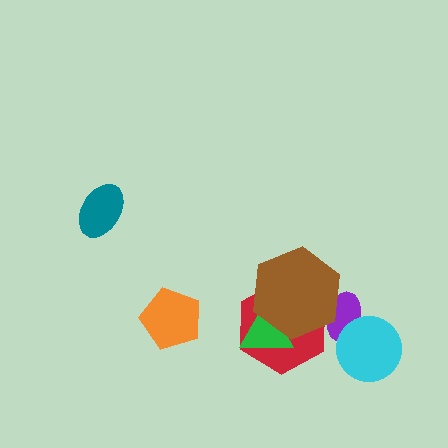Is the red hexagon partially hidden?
Yes, it is partially covered by another shape.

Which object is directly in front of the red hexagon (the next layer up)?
The green triangle is directly in front of the red hexagon.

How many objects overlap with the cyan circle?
1 object overlaps with the cyan circle.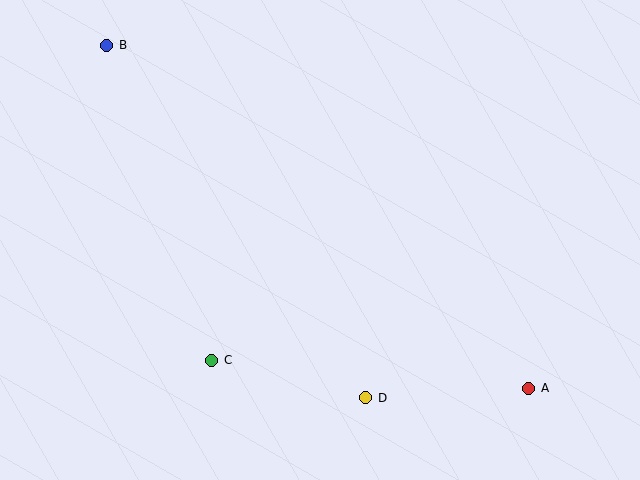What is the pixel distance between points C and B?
The distance between C and B is 332 pixels.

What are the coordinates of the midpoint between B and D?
The midpoint between B and D is at (236, 222).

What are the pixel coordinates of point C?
Point C is at (212, 360).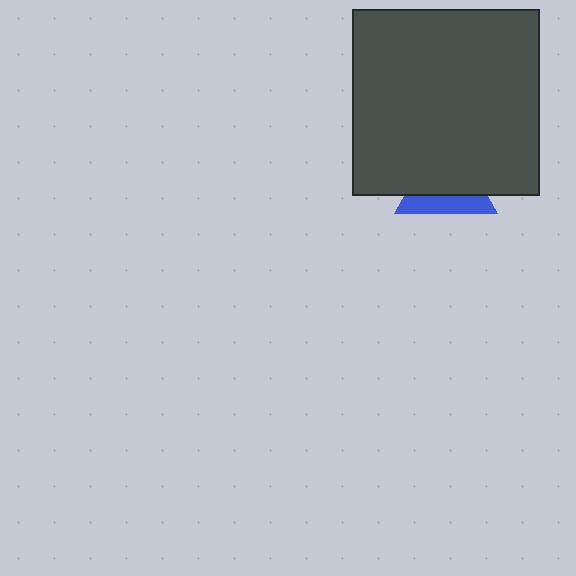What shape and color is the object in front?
The object in front is a dark gray square.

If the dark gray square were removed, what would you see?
You would see the complete blue triangle.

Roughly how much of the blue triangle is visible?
A small part of it is visible (roughly 36%).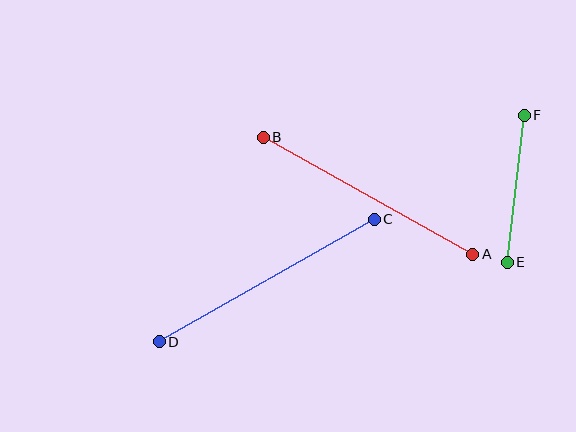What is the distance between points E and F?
The distance is approximately 148 pixels.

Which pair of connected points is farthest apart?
Points C and D are farthest apart.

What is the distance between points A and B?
The distance is approximately 240 pixels.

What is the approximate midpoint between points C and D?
The midpoint is at approximately (267, 281) pixels.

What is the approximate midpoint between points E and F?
The midpoint is at approximately (516, 189) pixels.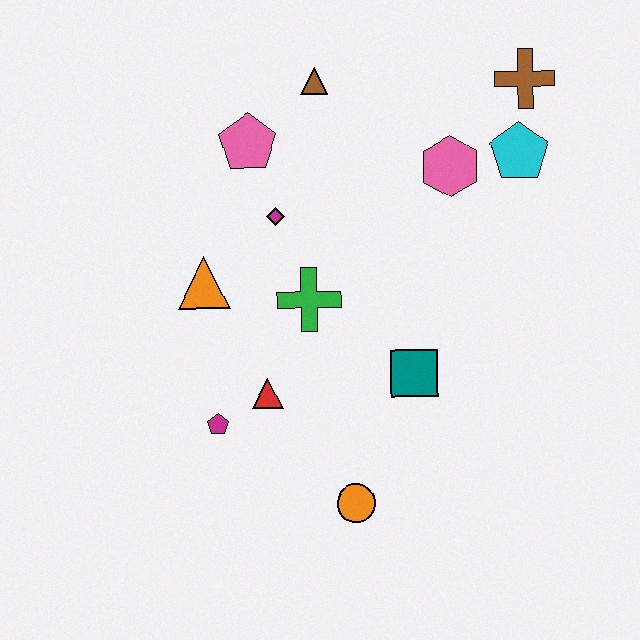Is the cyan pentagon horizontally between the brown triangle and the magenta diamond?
No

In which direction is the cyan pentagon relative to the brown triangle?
The cyan pentagon is to the right of the brown triangle.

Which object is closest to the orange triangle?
The magenta diamond is closest to the orange triangle.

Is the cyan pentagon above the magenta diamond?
Yes